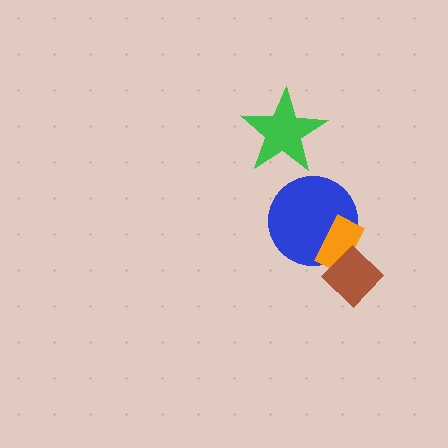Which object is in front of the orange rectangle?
The brown diamond is in front of the orange rectangle.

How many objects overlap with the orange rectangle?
2 objects overlap with the orange rectangle.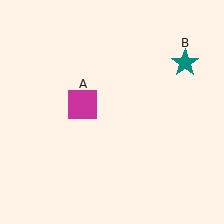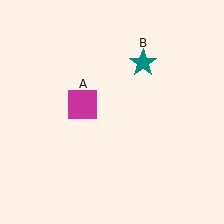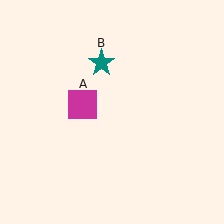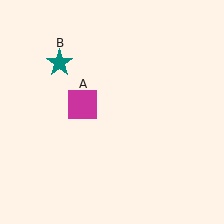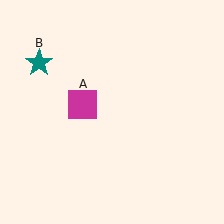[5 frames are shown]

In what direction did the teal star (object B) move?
The teal star (object B) moved left.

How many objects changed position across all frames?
1 object changed position: teal star (object B).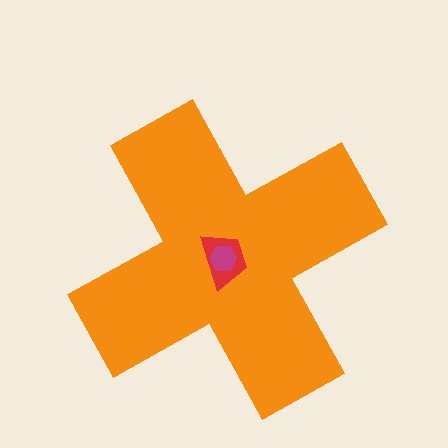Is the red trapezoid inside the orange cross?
Yes.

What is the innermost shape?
The magenta hexagon.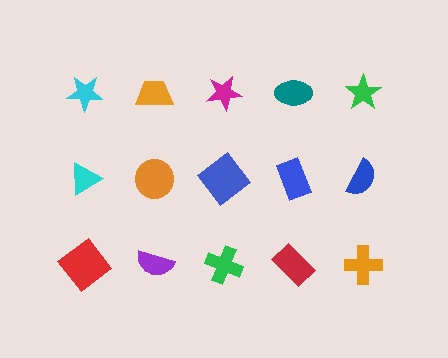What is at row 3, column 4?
A red rectangle.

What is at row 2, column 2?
An orange circle.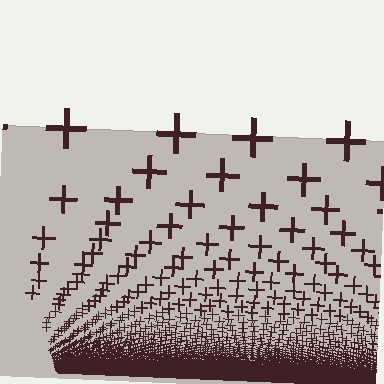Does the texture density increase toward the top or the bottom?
Density increases toward the bottom.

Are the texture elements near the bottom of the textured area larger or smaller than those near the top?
Smaller. The gradient is inverted — elements near the bottom are smaller and denser.